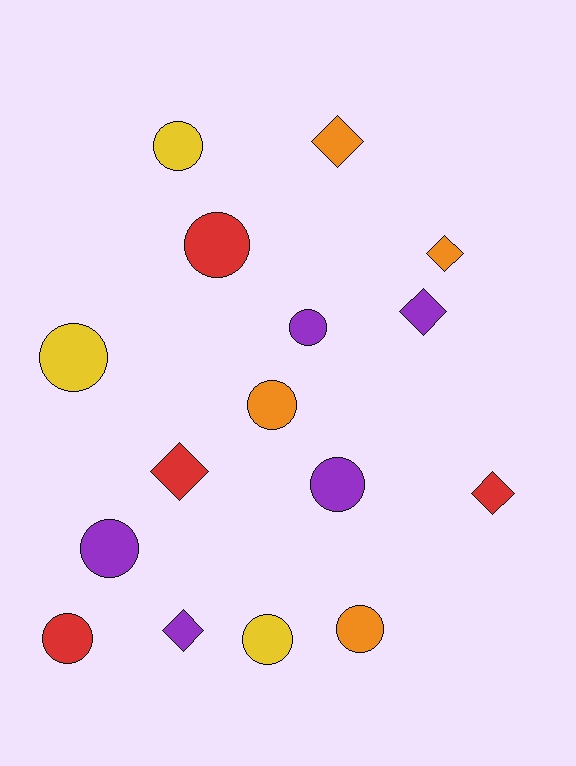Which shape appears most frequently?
Circle, with 10 objects.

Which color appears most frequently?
Purple, with 5 objects.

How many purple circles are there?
There are 3 purple circles.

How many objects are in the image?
There are 16 objects.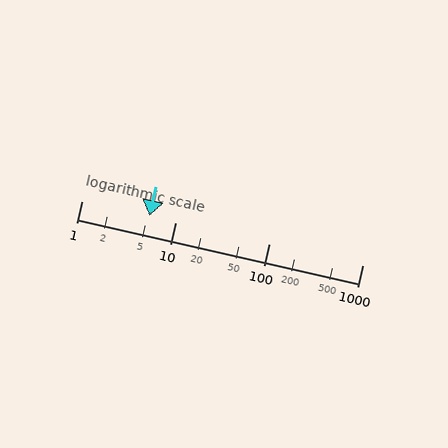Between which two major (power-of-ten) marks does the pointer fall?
The pointer is between 1 and 10.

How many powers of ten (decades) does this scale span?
The scale spans 3 decades, from 1 to 1000.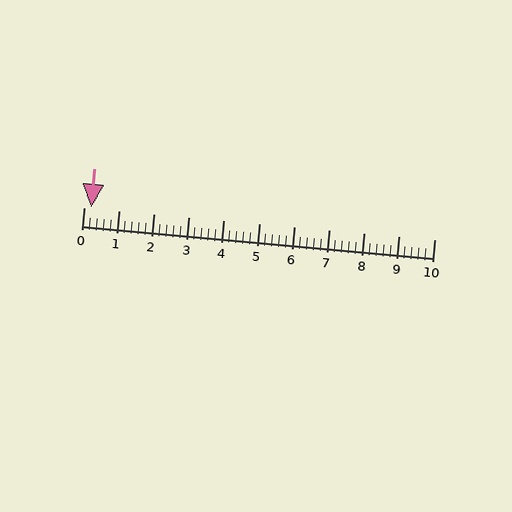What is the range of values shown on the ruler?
The ruler shows values from 0 to 10.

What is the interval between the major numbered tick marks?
The major tick marks are spaced 1 units apart.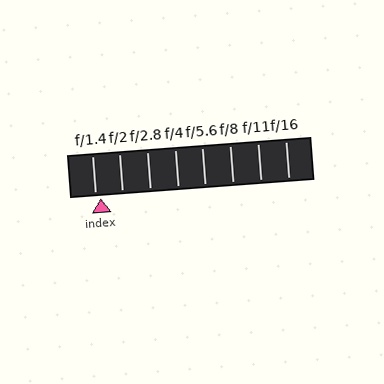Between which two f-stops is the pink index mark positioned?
The index mark is between f/1.4 and f/2.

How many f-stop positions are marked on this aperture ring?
There are 8 f-stop positions marked.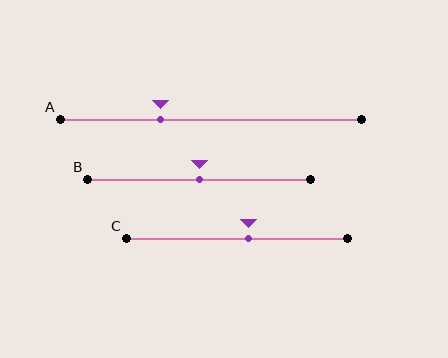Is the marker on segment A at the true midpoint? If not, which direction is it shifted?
No, the marker on segment A is shifted to the left by about 17% of the segment length.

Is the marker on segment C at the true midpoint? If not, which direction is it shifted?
No, the marker on segment C is shifted to the right by about 5% of the segment length.